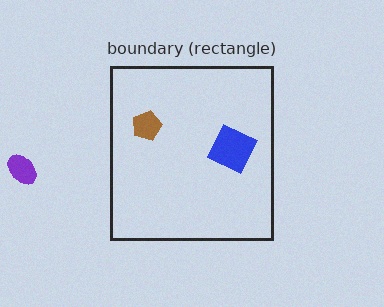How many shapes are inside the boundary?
2 inside, 1 outside.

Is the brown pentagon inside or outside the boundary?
Inside.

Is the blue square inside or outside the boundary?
Inside.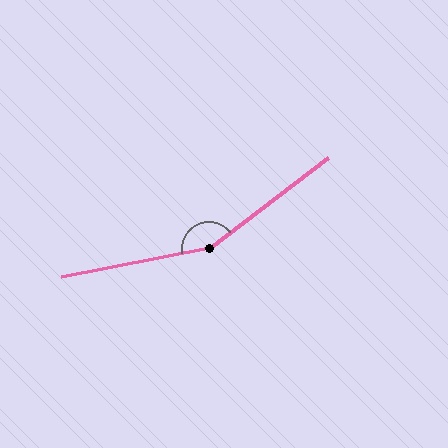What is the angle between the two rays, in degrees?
Approximately 154 degrees.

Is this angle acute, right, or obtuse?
It is obtuse.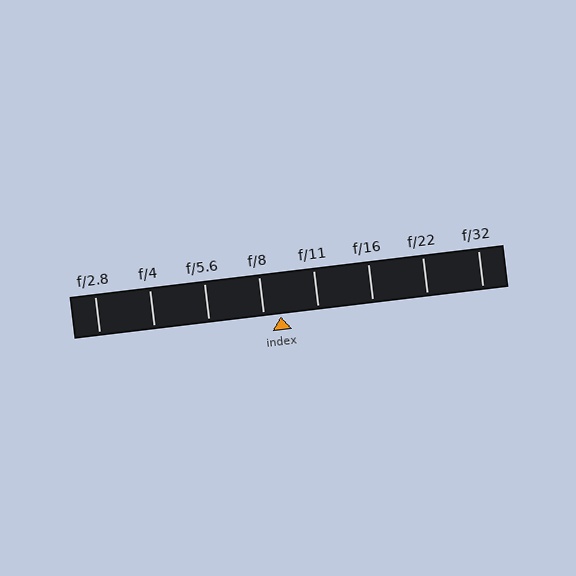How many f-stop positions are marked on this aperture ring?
There are 8 f-stop positions marked.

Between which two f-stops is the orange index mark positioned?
The index mark is between f/8 and f/11.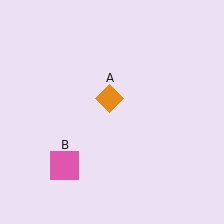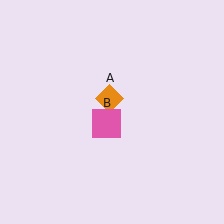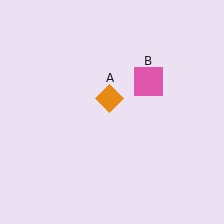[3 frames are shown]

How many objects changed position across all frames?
1 object changed position: pink square (object B).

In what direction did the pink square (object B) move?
The pink square (object B) moved up and to the right.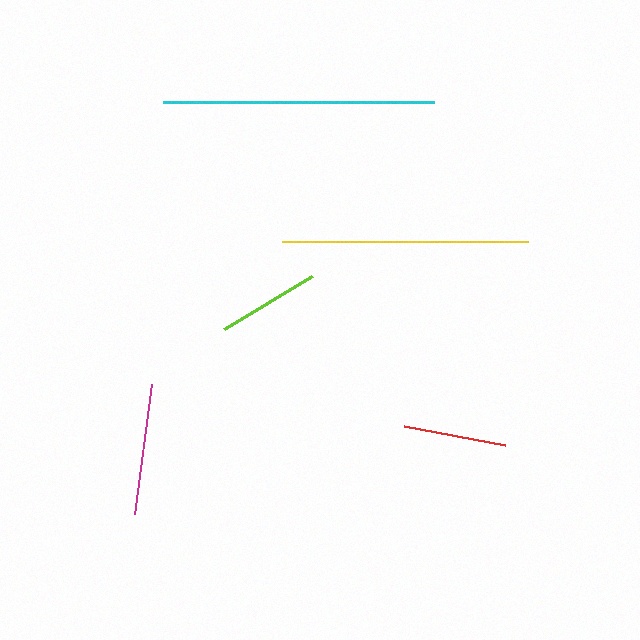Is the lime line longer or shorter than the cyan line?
The cyan line is longer than the lime line.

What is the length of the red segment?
The red segment is approximately 102 pixels long.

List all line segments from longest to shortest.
From longest to shortest: cyan, yellow, magenta, red, lime.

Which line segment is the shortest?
The lime line is the shortest at approximately 102 pixels.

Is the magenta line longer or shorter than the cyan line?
The cyan line is longer than the magenta line.